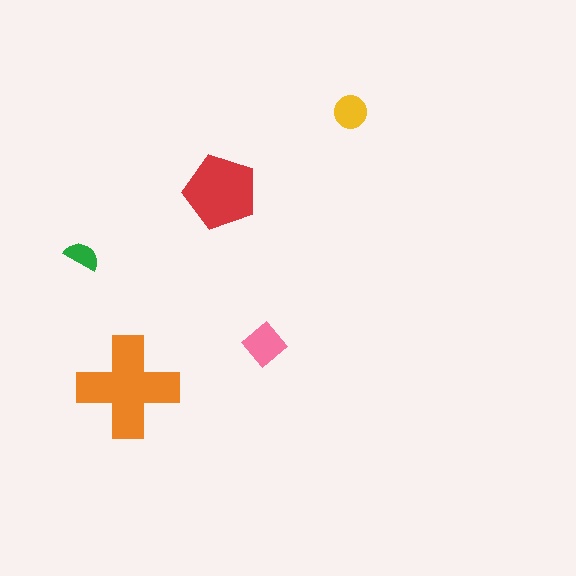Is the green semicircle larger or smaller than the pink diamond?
Smaller.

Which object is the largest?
The orange cross.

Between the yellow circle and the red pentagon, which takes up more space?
The red pentagon.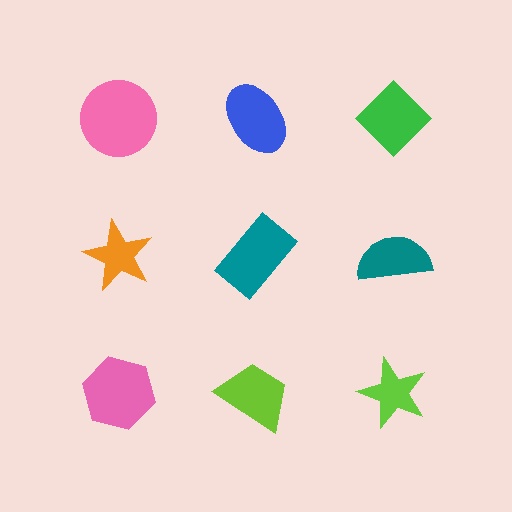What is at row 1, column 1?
A pink circle.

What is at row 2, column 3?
A teal semicircle.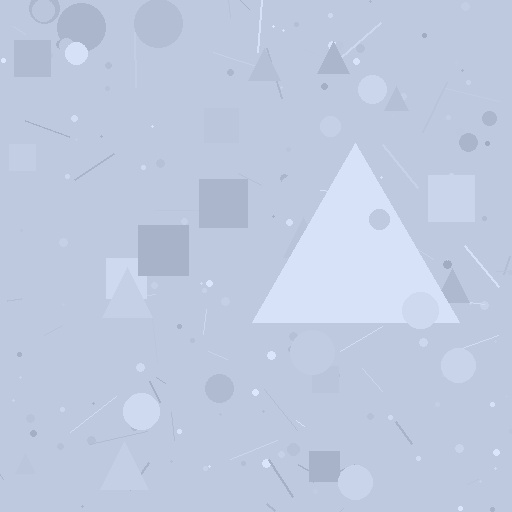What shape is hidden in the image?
A triangle is hidden in the image.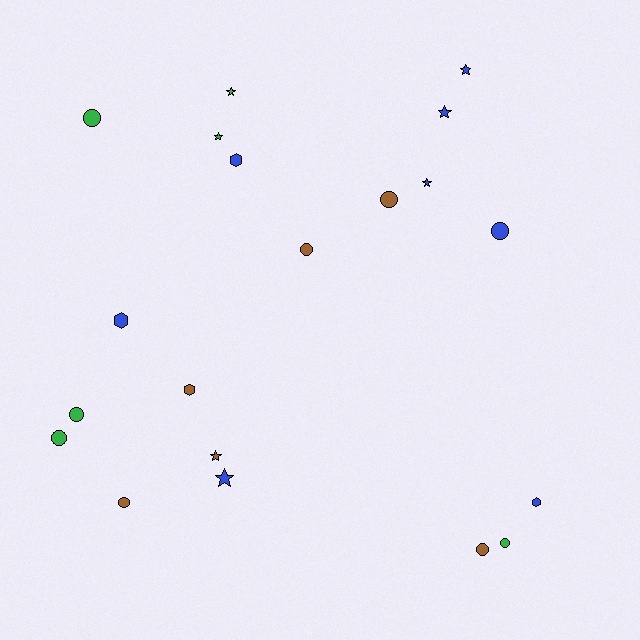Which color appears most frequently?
Blue, with 8 objects.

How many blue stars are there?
There are 4 blue stars.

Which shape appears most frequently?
Circle, with 9 objects.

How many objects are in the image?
There are 20 objects.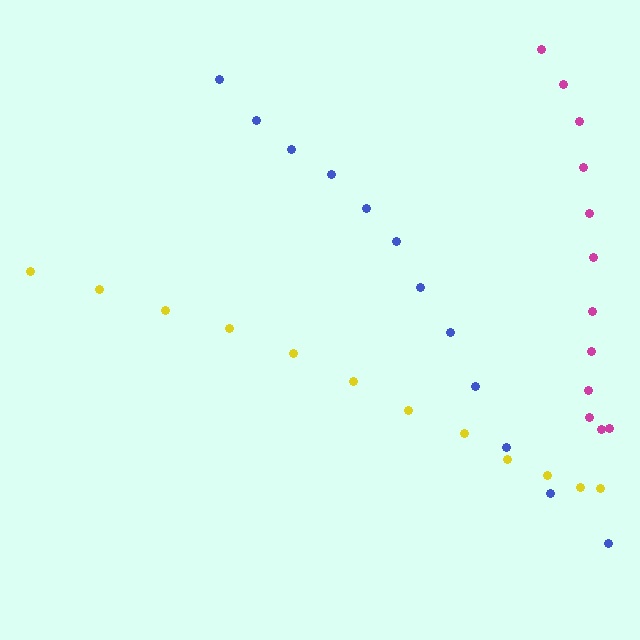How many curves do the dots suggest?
There are 3 distinct paths.